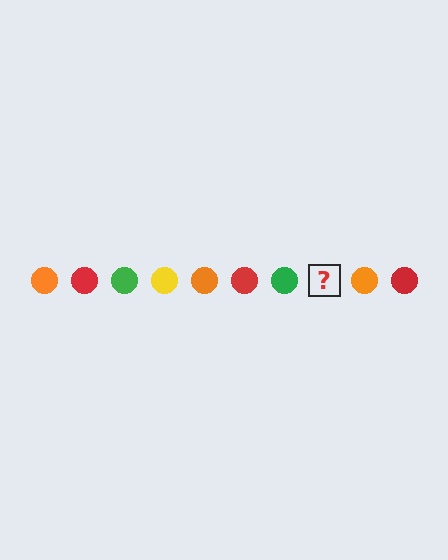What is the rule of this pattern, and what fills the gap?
The rule is that the pattern cycles through orange, red, green, yellow circles. The gap should be filled with a yellow circle.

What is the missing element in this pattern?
The missing element is a yellow circle.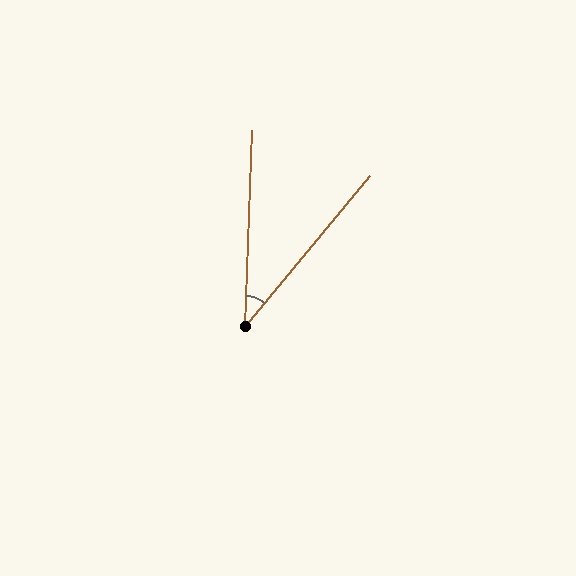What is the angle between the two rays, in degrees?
Approximately 38 degrees.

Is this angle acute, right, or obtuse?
It is acute.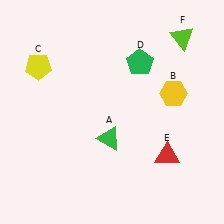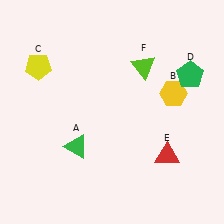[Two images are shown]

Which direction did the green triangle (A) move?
The green triangle (A) moved left.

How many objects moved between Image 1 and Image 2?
3 objects moved between the two images.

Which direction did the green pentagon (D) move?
The green pentagon (D) moved right.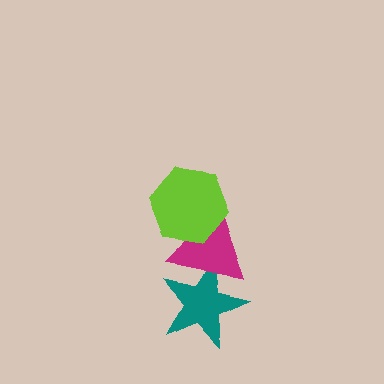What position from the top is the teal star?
The teal star is 3rd from the top.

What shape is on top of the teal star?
The magenta triangle is on top of the teal star.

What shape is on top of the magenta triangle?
The lime hexagon is on top of the magenta triangle.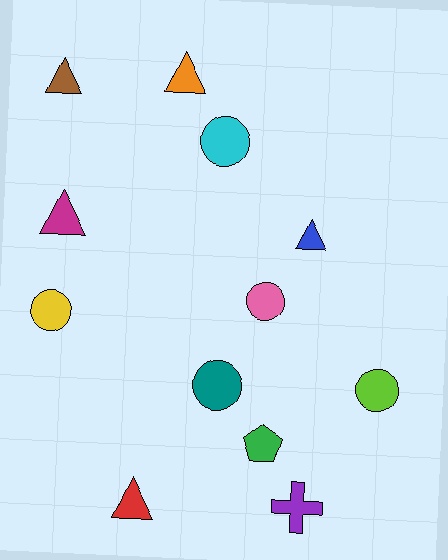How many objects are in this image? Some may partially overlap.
There are 12 objects.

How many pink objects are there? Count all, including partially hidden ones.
There is 1 pink object.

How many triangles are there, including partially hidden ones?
There are 5 triangles.